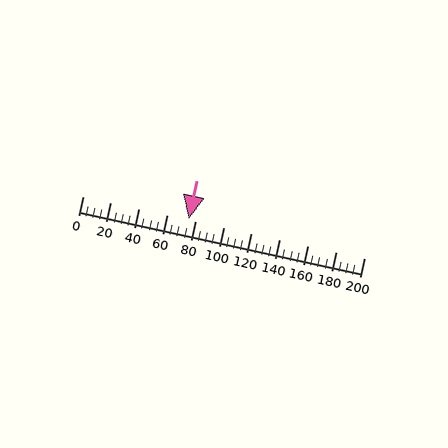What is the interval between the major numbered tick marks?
The major tick marks are spaced 20 units apart.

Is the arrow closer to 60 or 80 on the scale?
The arrow is closer to 80.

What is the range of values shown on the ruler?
The ruler shows values from 0 to 200.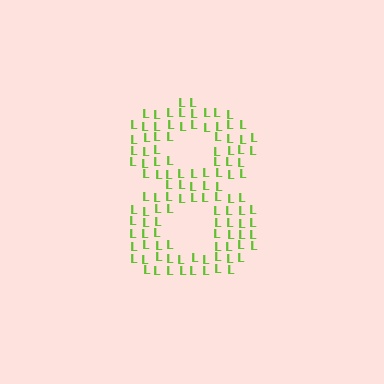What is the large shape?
The large shape is the digit 8.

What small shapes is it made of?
It is made of small letter L's.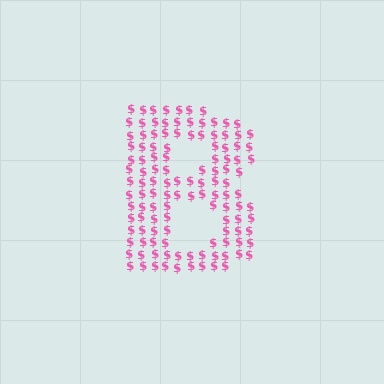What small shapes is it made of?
It is made of small dollar signs.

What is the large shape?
The large shape is the letter B.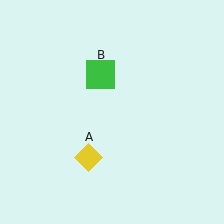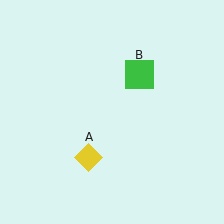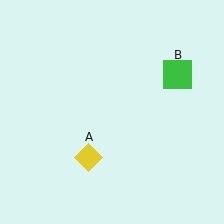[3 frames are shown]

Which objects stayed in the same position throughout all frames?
Yellow diamond (object A) remained stationary.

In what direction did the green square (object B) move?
The green square (object B) moved right.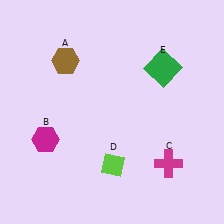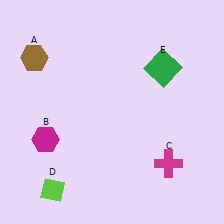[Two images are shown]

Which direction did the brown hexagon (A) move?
The brown hexagon (A) moved left.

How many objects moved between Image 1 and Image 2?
2 objects moved between the two images.